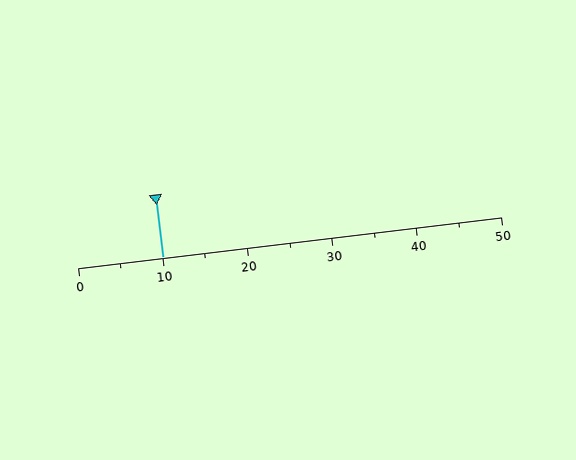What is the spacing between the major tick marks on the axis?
The major ticks are spaced 10 apart.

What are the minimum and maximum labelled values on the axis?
The axis runs from 0 to 50.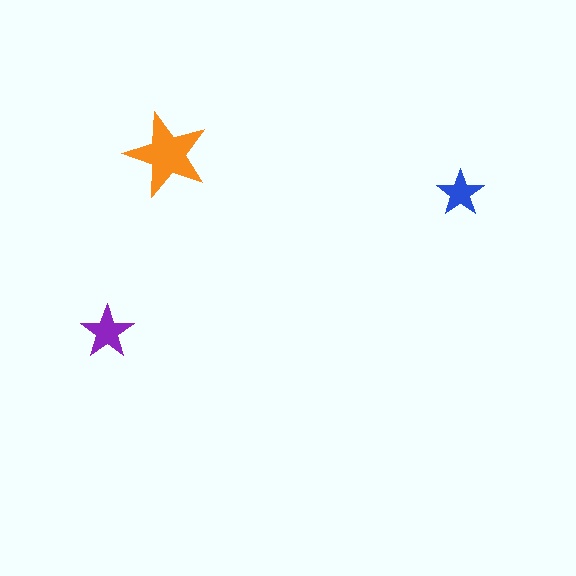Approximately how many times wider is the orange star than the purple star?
About 1.5 times wider.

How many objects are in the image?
There are 3 objects in the image.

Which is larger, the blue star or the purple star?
The purple one.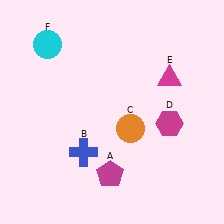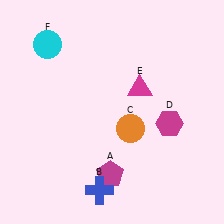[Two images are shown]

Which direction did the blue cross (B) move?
The blue cross (B) moved down.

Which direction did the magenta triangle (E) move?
The magenta triangle (E) moved left.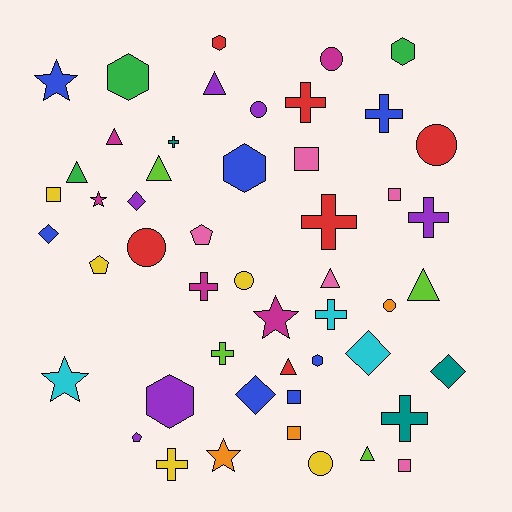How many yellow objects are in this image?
There are 5 yellow objects.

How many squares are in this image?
There are 6 squares.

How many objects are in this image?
There are 50 objects.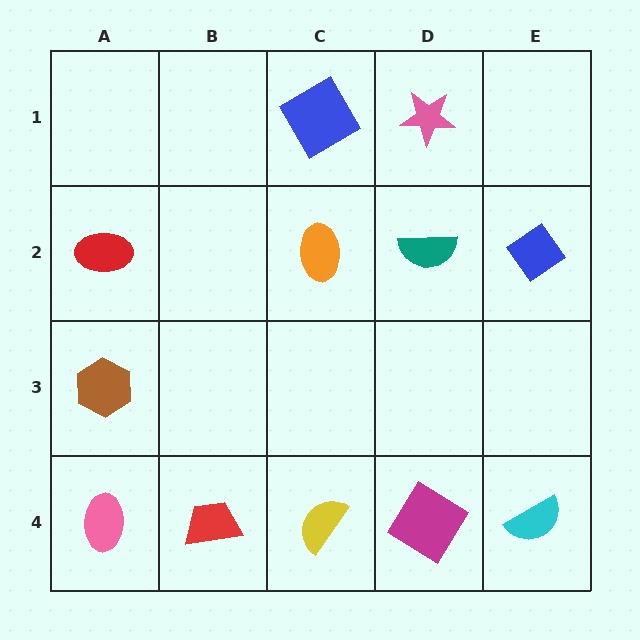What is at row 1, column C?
A blue square.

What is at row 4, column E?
A cyan semicircle.